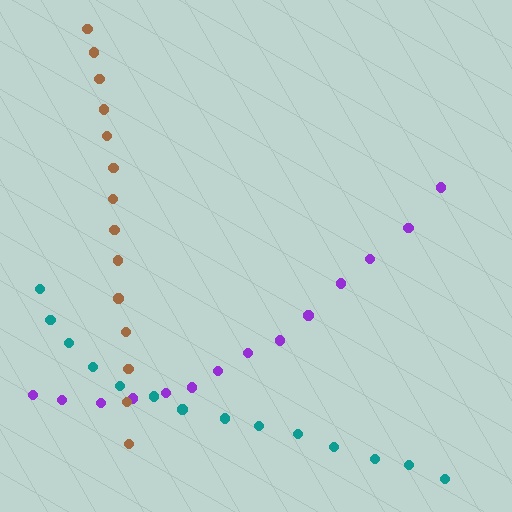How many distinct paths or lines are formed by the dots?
There are 3 distinct paths.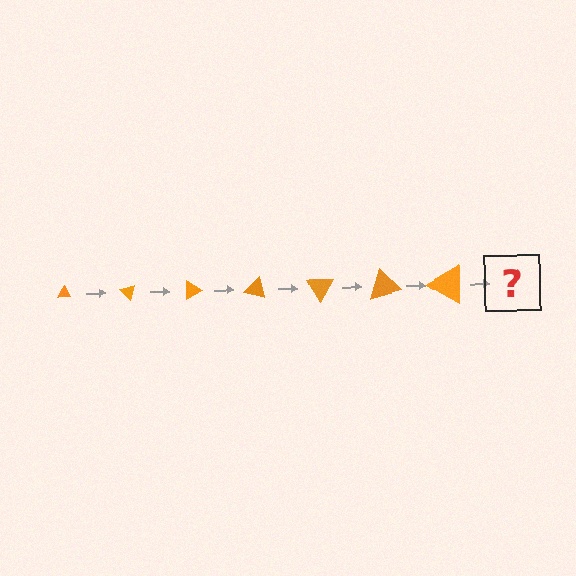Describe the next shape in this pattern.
It should be a triangle, larger than the previous one and rotated 315 degrees from the start.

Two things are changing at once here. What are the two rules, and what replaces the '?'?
The two rules are that the triangle grows larger each step and it rotates 45 degrees each step. The '?' should be a triangle, larger than the previous one and rotated 315 degrees from the start.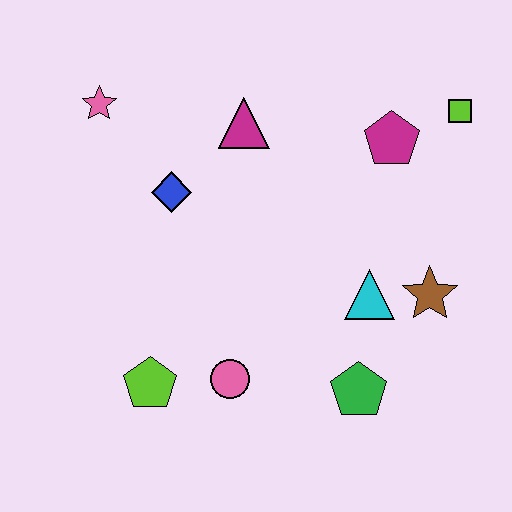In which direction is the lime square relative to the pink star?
The lime square is to the right of the pink star.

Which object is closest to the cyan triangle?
The brown star is closest to the cyan triangle.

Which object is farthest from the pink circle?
The lime square is farthest from the pink circle.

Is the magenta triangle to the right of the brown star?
No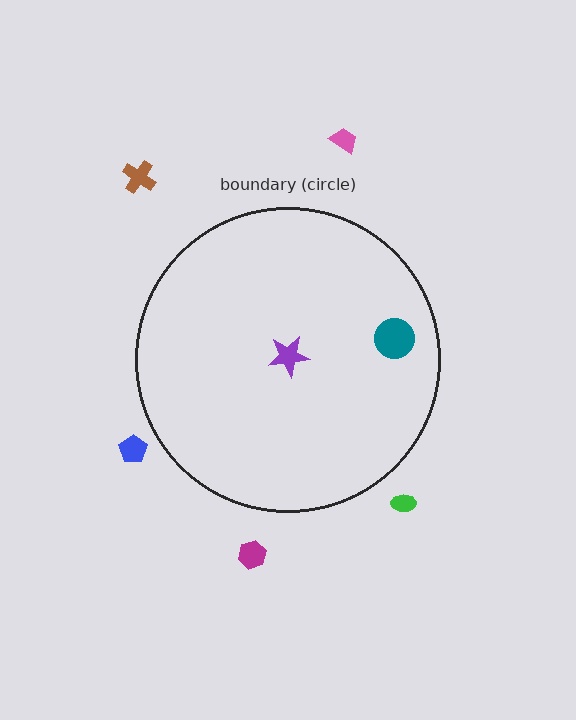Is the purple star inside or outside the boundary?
Inside.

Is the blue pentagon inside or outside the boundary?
Outside.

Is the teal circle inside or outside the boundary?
Inside.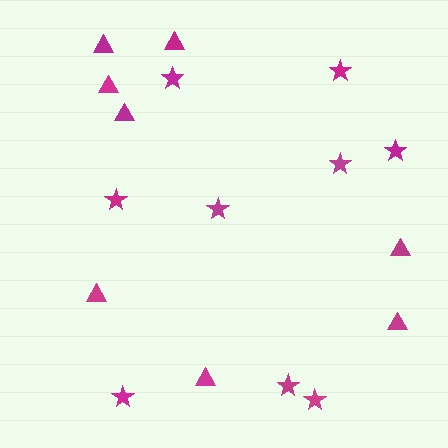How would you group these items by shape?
There are 2 groups: one group of triangles (8) and one group of stars (9).